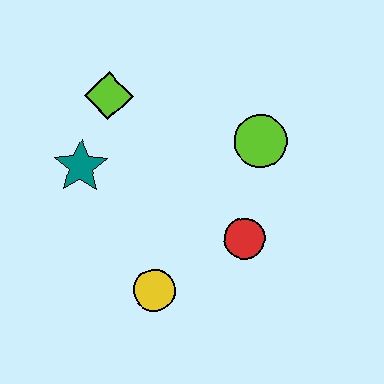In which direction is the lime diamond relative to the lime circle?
The lime diamond is to the left of the lime circle.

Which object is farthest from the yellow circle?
The lime diamond is farthest from the yellow circle.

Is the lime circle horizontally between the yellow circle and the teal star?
No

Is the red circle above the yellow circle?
Yes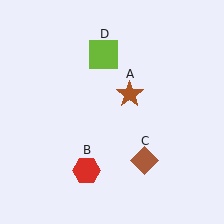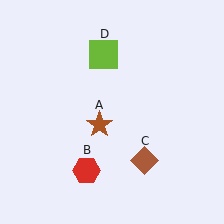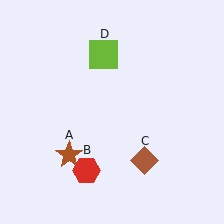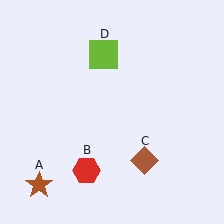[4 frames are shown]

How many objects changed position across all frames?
1 object changed position: brown star (object A).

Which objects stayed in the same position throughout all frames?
Red hexagon (object B) and brown diamond (object C) and lime square (object D) remained stationary.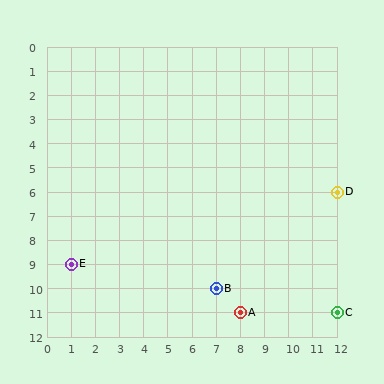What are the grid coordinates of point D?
Point D is at grid coordinates (12, 6).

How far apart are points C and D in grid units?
Points C and D are 5 rows apart.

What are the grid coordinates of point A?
Point A is at grid coordinates (8, 11).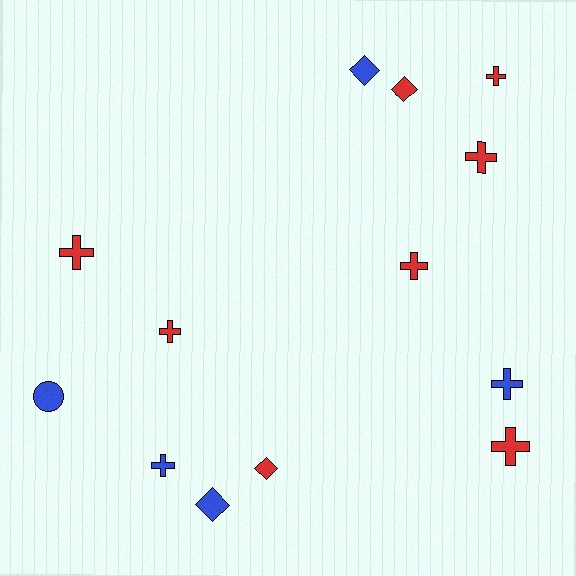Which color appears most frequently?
Red, with 8 objects.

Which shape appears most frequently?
Cross, with 8 objects.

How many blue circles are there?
There is 1 blue circle.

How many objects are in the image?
There are 13 objects.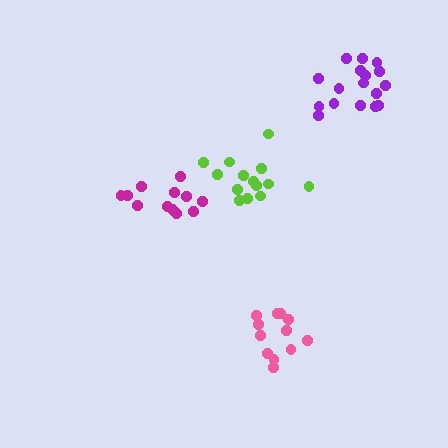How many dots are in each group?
Group 1: 12 dots, Group 2: 17 dots, Group 3: 12 dots, Group 4: 14 dots (55 total).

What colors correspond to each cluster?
The clusters are colored: pink, purple, magenta, lime.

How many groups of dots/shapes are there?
There are 4 groups.